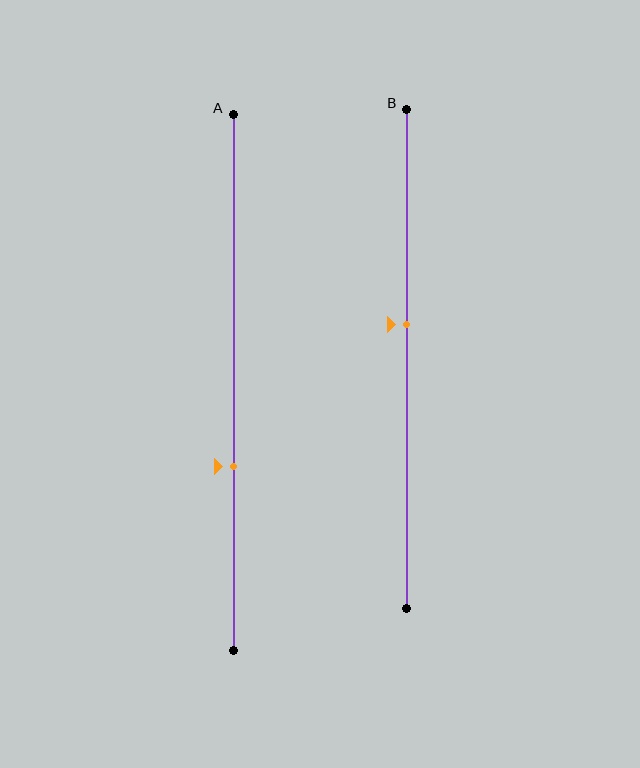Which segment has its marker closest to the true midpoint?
Segment B has its marker closest to the true midpoint.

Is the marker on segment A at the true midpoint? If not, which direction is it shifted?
No, the marker on segment A is shifted downward by about 16% of the segment length.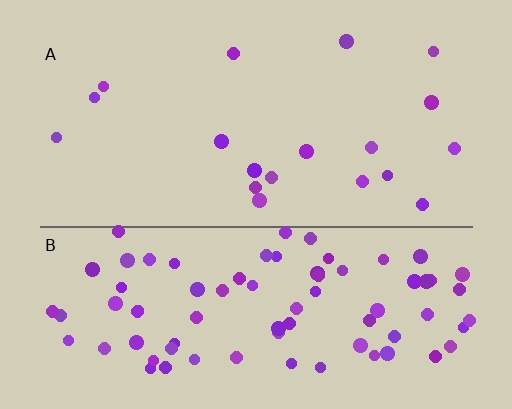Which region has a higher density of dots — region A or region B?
B (the bottom).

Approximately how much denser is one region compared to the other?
Approximately 4.3× — region B over region A.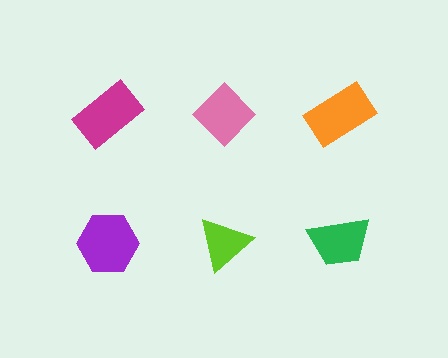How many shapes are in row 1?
3 shapes.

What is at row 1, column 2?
A pink diamond.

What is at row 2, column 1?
A purple hexagon.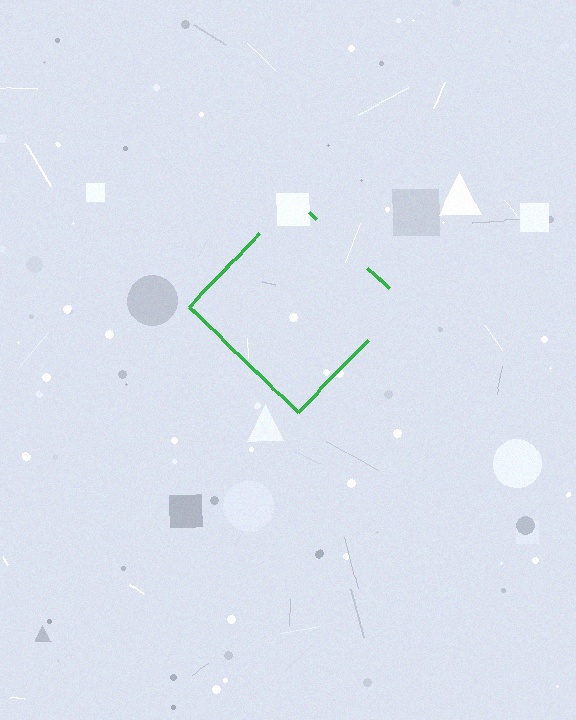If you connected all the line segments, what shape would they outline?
They would outline a diamond.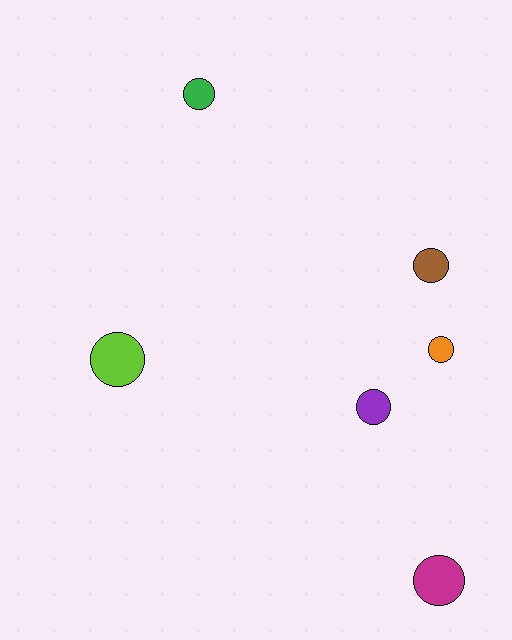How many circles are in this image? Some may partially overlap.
There are 6 circles.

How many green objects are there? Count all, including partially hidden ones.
There is 1 green object.